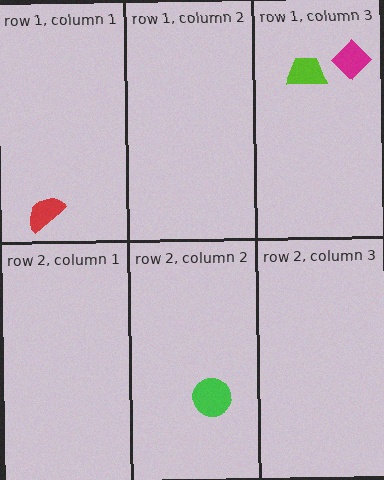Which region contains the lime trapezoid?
The row 1, column 3 region.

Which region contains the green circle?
The row 2, column 2 region.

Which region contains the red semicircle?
The row 1, column 1 region.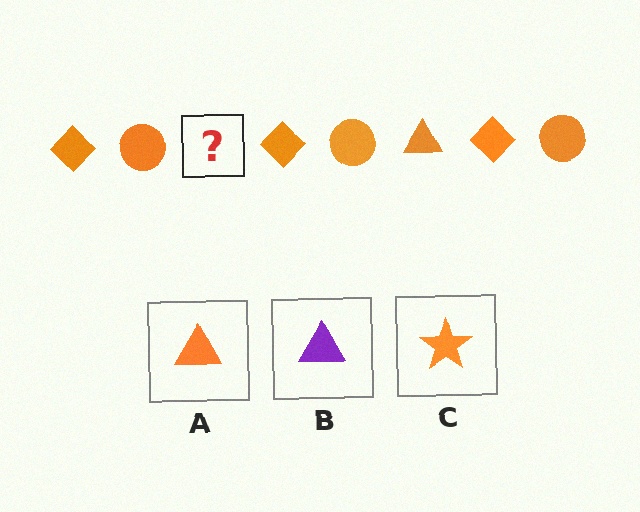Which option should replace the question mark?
Option A.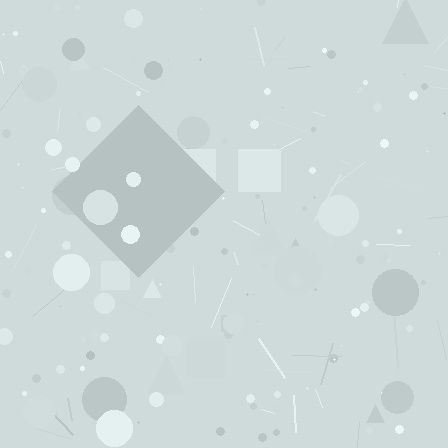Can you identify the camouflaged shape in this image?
The camouflaged shape is a diamond.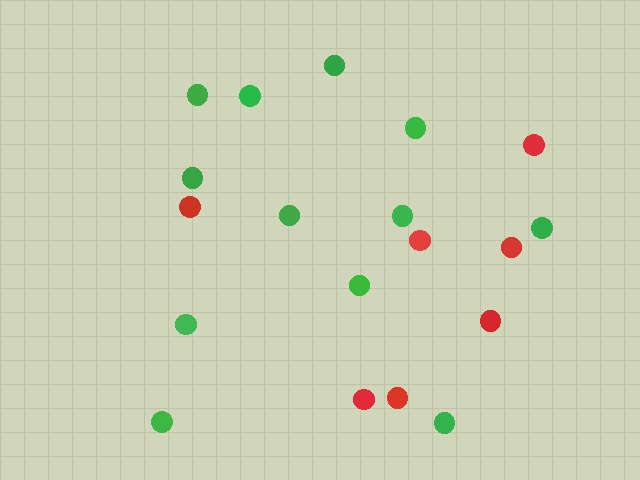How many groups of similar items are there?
There are 2 groups: one group of red circles (7) and one group of green circles (12).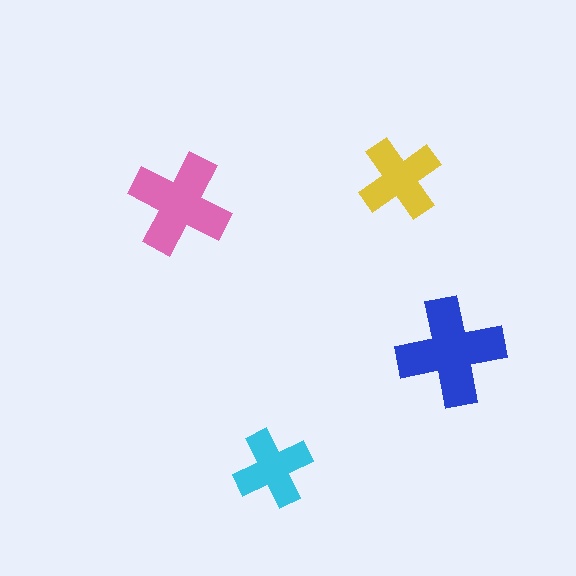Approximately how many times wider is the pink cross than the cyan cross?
About 1.5 times wider.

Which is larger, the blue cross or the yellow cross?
The blue one.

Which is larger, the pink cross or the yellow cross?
The pink one.